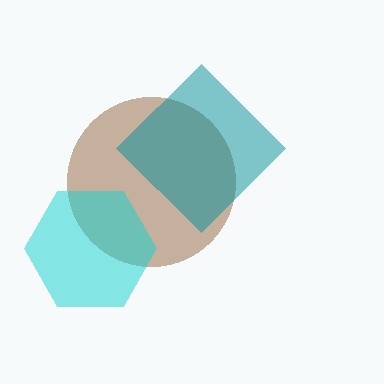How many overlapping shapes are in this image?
There are 3 overlapping shapes in the image.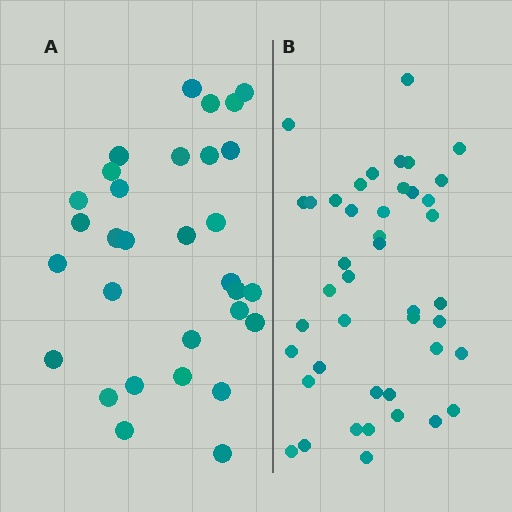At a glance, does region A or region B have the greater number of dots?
Region B (the right region) has more dots.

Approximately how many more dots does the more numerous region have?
Region B has roughly 12 or so more dots than region A.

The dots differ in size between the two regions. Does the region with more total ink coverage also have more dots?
No. Region A has more total ink coverage because its dots are larger, but region B actually contains more individual dots. Total area can be misleading — the number of items is what matters here.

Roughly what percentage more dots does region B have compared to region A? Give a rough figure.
About 40% more.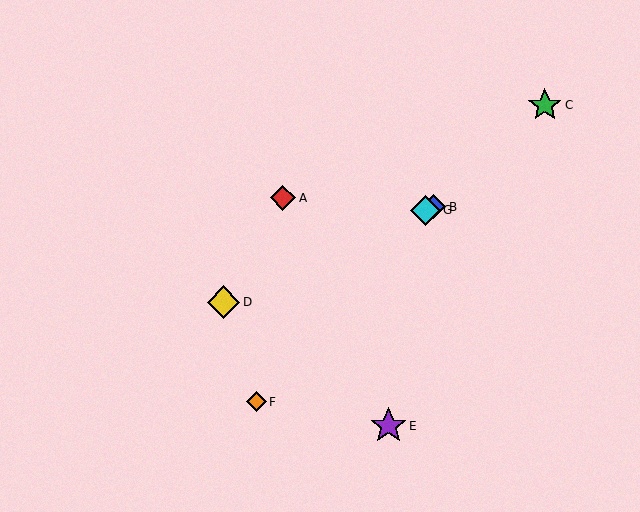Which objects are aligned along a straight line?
Objects B, D, G are aligned along a straight line.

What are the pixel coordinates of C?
Object C is at (545, 105).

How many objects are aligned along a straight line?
3 objects (B, D, G) are aligned along a straight line.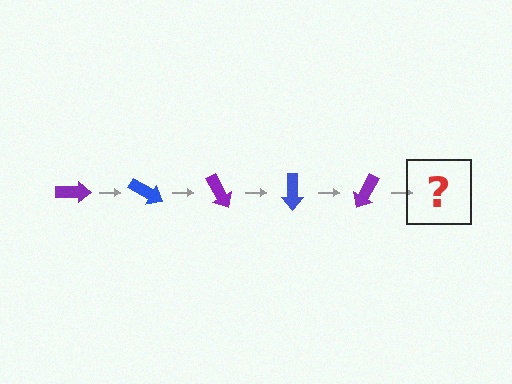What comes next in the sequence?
The next element should be a blue arrow, rotated 150 degrees from the start.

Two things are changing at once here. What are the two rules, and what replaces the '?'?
The two rules are that it rotates 30 degrees each step and the color cycles through purple and blue. The '?' should be a blue arrow, rotated 150 degrees from the start.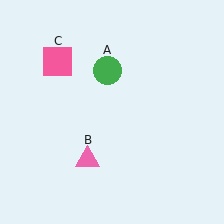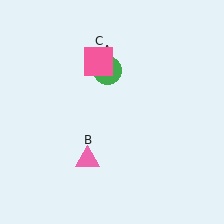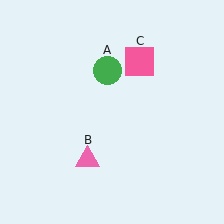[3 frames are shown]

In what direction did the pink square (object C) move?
The pink square (object C) moved right.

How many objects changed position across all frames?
1 object changed position: pink square (object C).